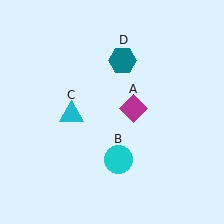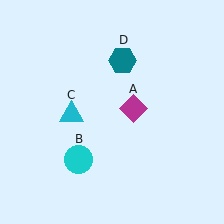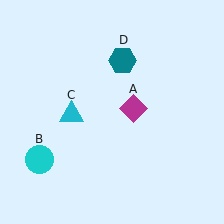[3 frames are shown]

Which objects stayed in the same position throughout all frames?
Magenta diamond (object A) and cyan triangle (object C) and teal hexagon (object D) remained stationary.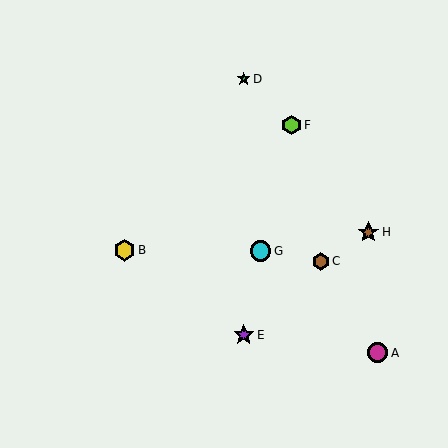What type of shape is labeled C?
Shape C is a brown hexagon.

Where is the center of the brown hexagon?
The center of the brown hexagon is at (321, 261).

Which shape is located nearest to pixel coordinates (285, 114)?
The lime hexagon (labeled F) at (292, 125) is nearest to that location.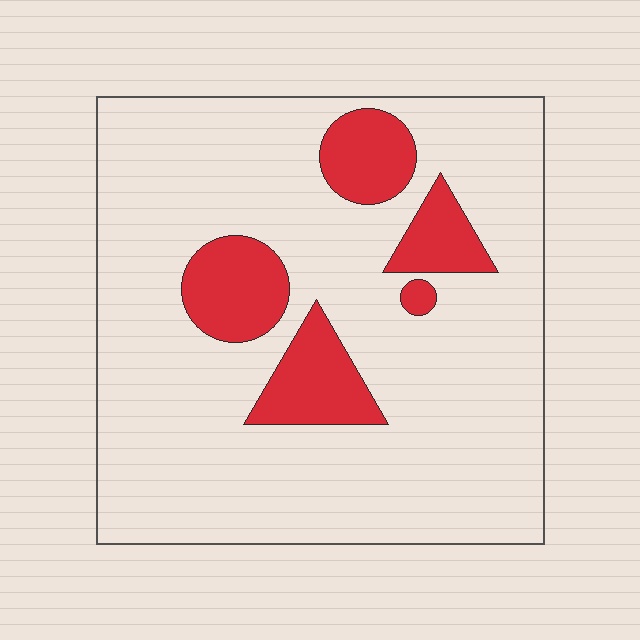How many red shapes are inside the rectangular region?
5.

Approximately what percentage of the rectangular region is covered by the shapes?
Approximately 15%.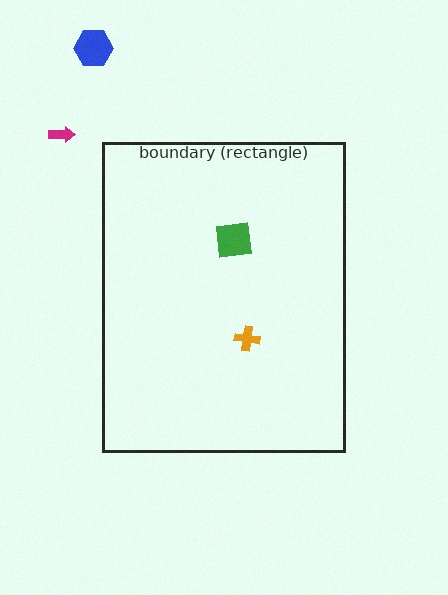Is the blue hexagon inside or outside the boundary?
Outside.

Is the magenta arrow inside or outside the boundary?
Outside.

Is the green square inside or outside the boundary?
Inside.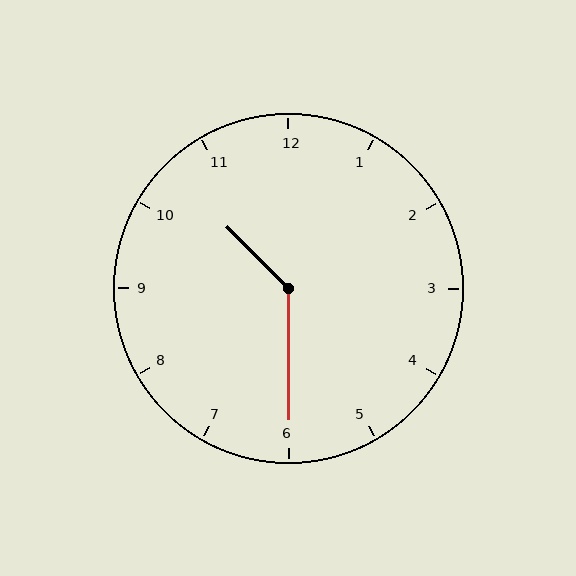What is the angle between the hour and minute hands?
Approximately 135 degrees.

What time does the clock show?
10:30.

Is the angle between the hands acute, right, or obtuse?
It is obtuse.